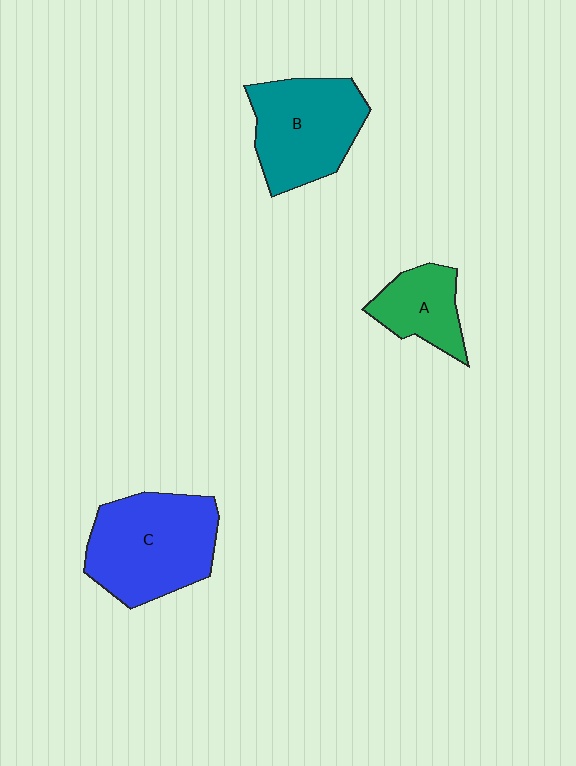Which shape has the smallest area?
Shape A (green).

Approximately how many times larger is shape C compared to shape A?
Approximately 2.0 times.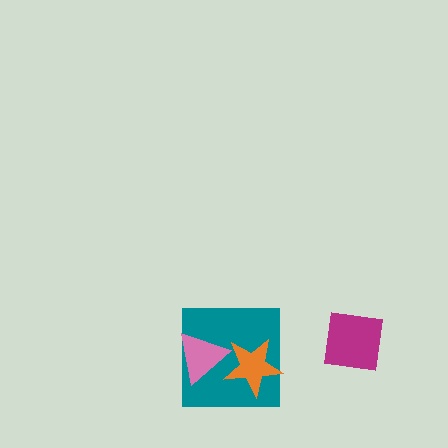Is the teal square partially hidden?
Yes, it is partially covered by another shape.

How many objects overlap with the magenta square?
0 objects overlap with the magenta square.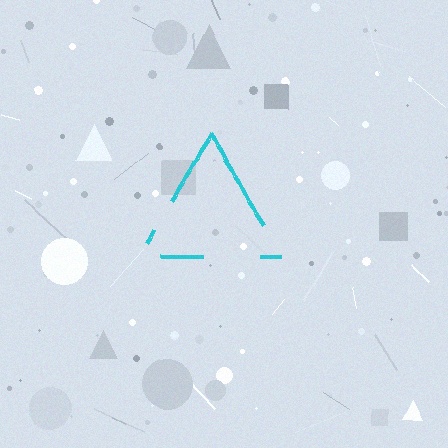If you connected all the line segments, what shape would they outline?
They would outline a triangle.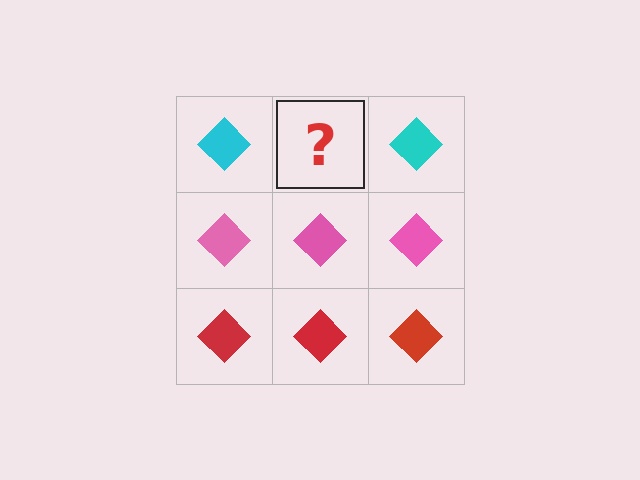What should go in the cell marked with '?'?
The missing cell should contain a cyan diamond.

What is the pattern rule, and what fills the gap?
The rule is that each row has a consistent color. The gap should be filled with a cyan diamond.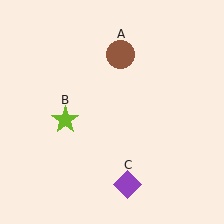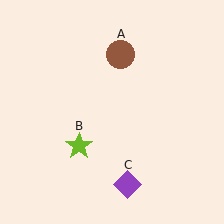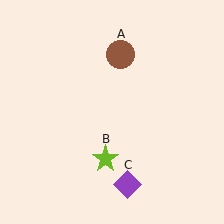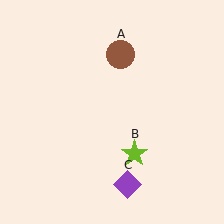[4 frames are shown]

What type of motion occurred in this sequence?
The lime star (object B) rotated counterclockwise around the center of the scene.